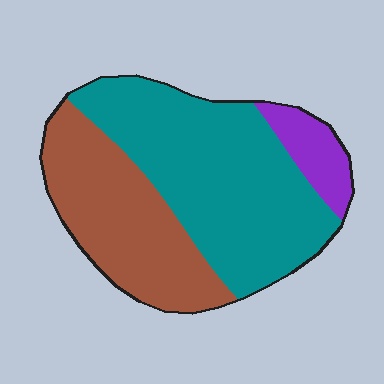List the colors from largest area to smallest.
From largest to smallest: teal, brown, purple.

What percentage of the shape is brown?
Brown takes up about three eighths (3/8) of the shape.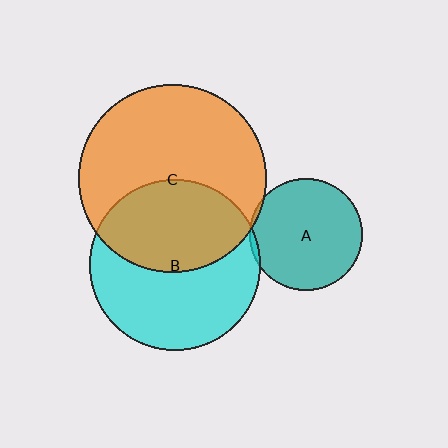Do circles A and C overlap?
Yes.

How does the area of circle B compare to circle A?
Approximately 2.3 times.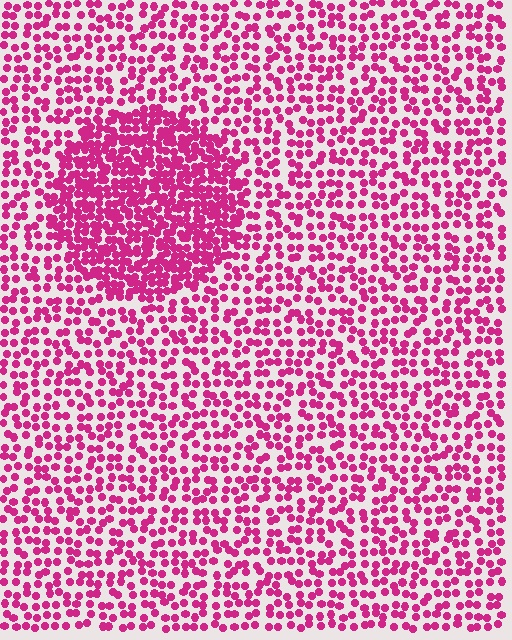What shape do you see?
I see a circle.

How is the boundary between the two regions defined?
The boundary is defined by a change in element density (approximately 2.0x ratio). All elements are the same color, size, and shape.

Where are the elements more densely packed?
The elements are more densely packed inside the circle boundary.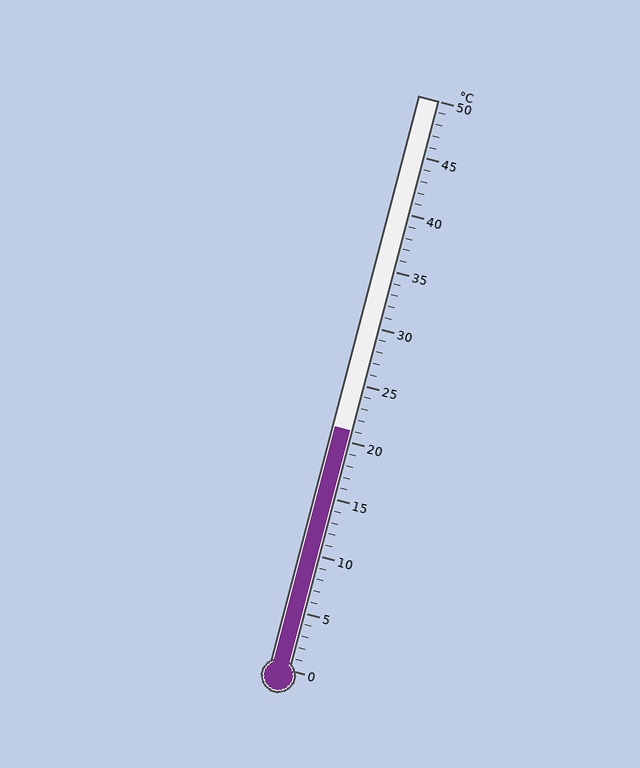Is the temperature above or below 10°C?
The temperature is above 10°C.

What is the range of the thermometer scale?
The thermometer scale ranges from 0°C to 50°C.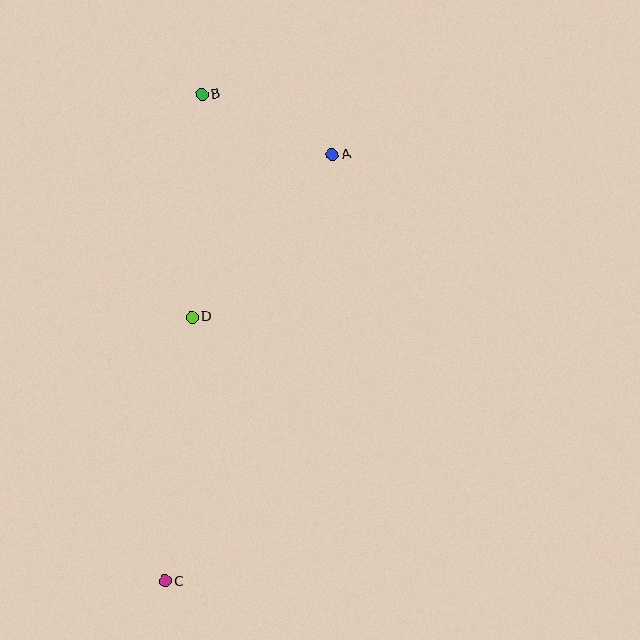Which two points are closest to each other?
Points A and B are closest to each other.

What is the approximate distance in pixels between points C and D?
The distance between C and D is approximately 266 pixels.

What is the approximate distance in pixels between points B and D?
The distance between B and D is approximately 223 pixels.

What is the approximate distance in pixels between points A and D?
The distance between A and D is approximately 214 pixels.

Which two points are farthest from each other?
Points B and C are farthest from each other.